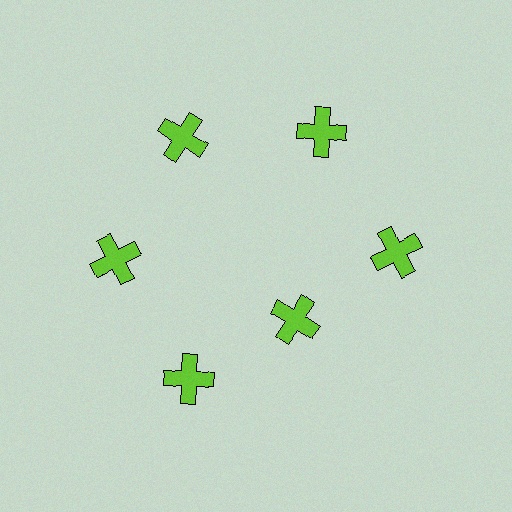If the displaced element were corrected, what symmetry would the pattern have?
It would have 6-fold rotational symmetry — the pattern would map onto itself every 60 degrees.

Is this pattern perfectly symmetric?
No. The 6 lime crosses are arranged in a ring, but one element near the 5 o'clock position is pulled inward toward the center, breaking the 6-fold rotational symmetry.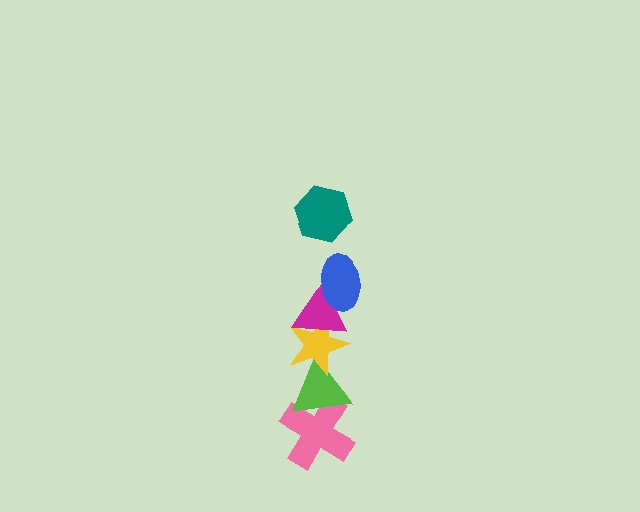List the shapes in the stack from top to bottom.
From top to bottom: the teal hexagon, the blue ellipse, the magenta triangle, the yellow star, the lime triangle, the pink cross.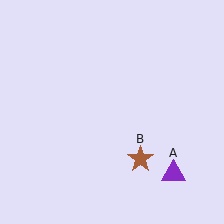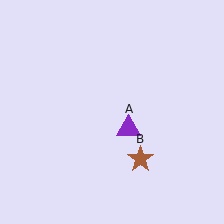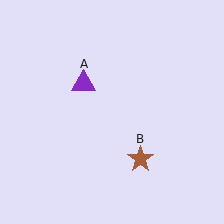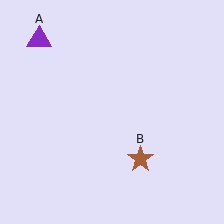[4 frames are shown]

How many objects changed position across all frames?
1 object changed position: purple triangle (object A).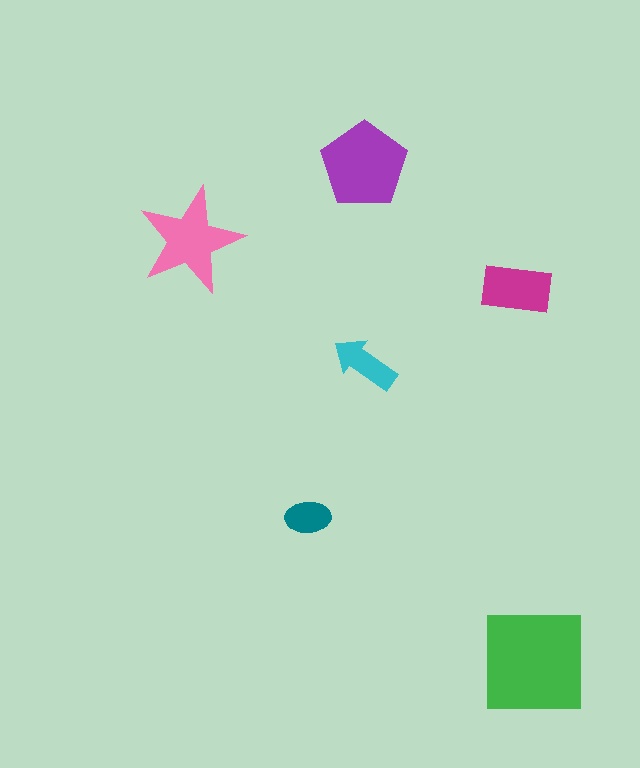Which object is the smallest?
The teal ellipse.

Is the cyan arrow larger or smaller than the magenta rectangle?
Smaller.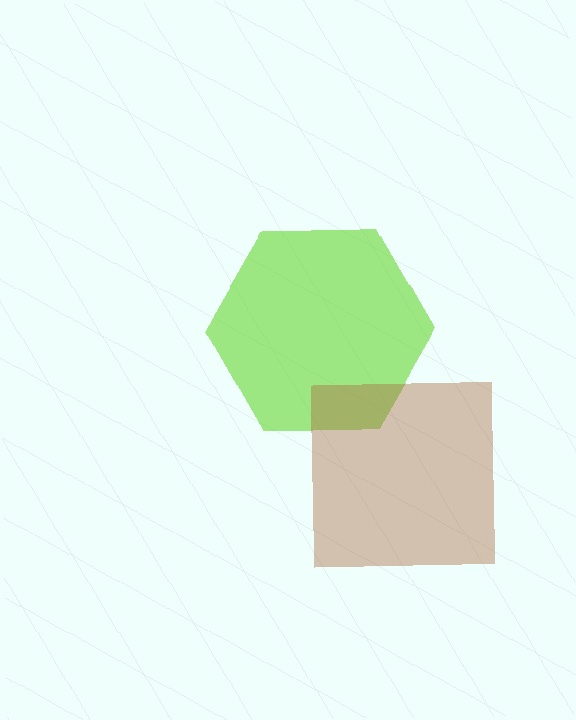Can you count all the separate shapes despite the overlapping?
Yes, there are 2 separate shapes.